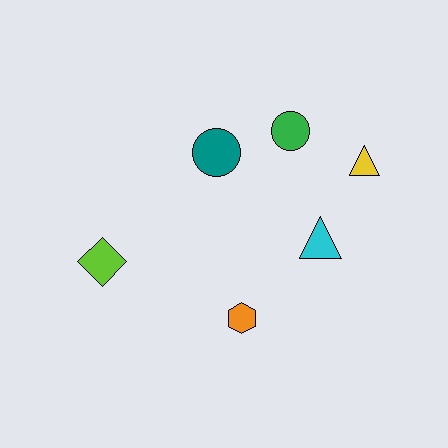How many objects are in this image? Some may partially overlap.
There are 6 objects.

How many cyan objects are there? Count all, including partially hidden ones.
There is 1 cyan object.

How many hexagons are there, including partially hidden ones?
There is 1 hexagon.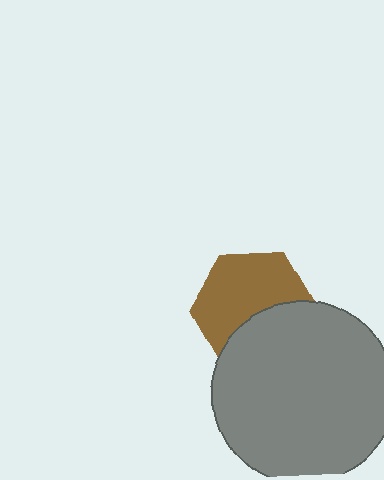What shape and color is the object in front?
The object in front is a gray circle.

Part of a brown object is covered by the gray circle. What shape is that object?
It is a hexagon.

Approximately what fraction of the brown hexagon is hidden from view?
Roughly 39% of the brown hexagon is hidden behind the gray circle.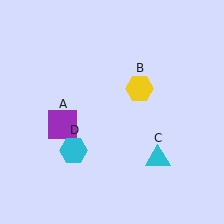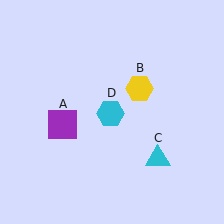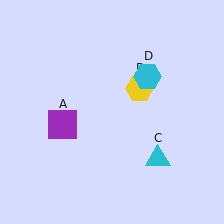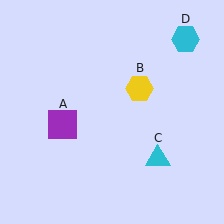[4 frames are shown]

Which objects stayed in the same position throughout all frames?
Purple square (object A) and yellow hexagon (object B) and cyan triangle (object C) remained stationary.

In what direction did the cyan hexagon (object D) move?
The cyan hexagon (object D) moved up and to the right.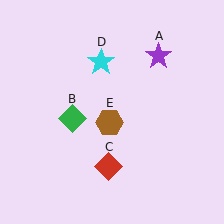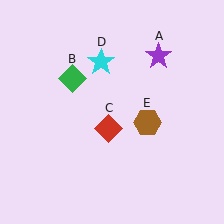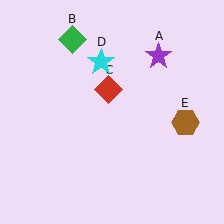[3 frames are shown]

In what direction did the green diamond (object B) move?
The green diamond (object B) moved up.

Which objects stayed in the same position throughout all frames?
Purple star (object A) and cyan star (object D) remained stationary.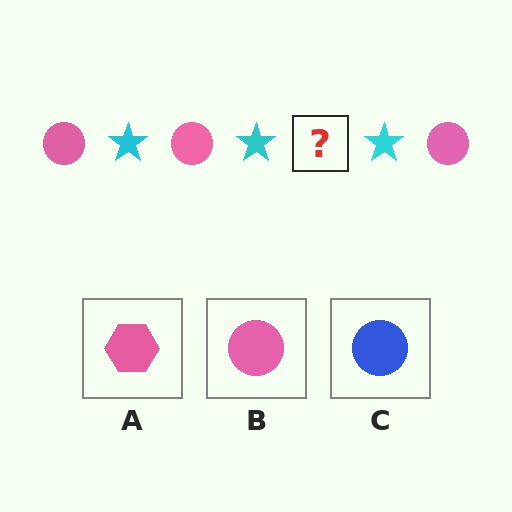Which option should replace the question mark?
Option B.